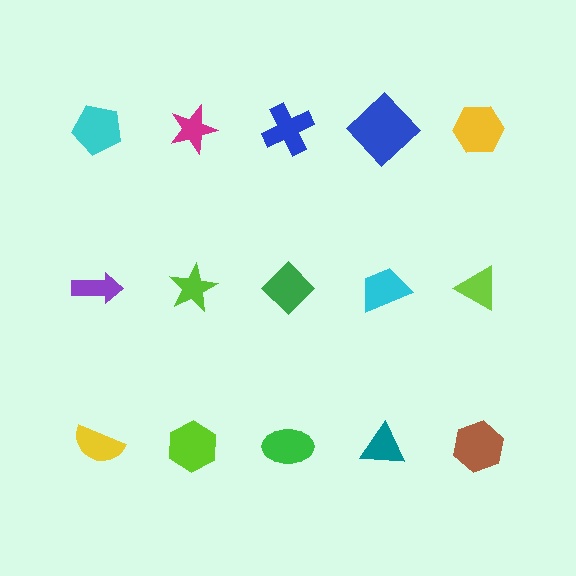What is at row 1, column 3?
A blue cross.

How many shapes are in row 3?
5 shapes.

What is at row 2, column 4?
A cyan trapezoid.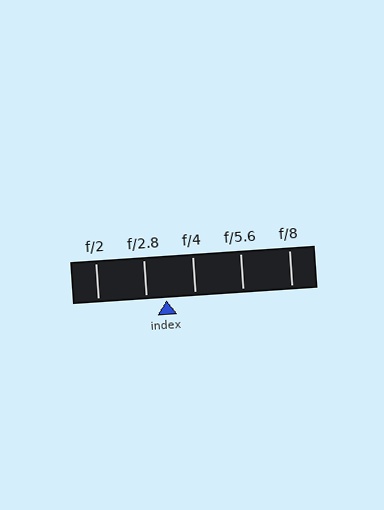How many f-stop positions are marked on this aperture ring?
There are 5 f-stop positions marked.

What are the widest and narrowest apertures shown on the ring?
The widest aperture shown is f/2 and the narrowest is f/8.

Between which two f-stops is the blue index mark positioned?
The index mark is between f/2.8 and f/4.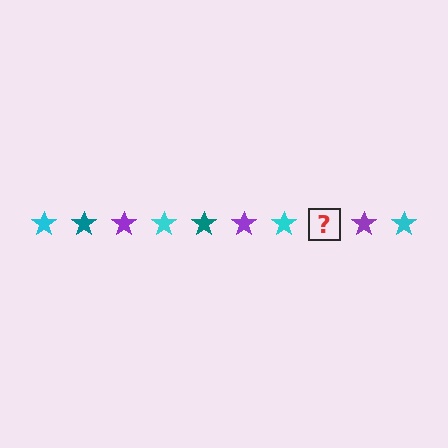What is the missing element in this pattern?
The missing element is a teal star.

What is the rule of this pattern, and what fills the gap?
The rule is that the pattern cycles through cyan, teal, purple stars. The gap should be filled with a teal star.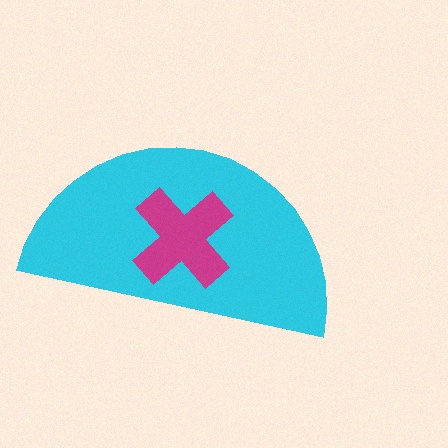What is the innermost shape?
The magenta cross.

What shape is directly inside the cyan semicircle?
The magenta cross.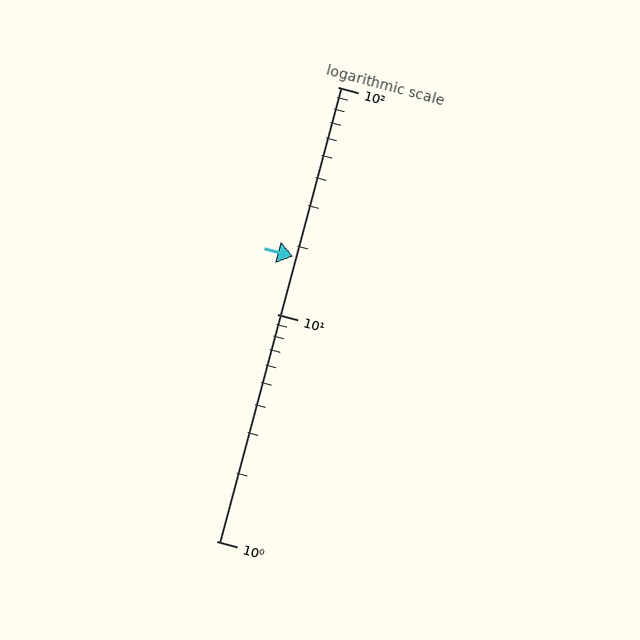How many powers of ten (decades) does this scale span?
The scale spans 2 decades, from 1 to 100.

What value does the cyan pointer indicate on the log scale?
The pointer indicates approximately 18.